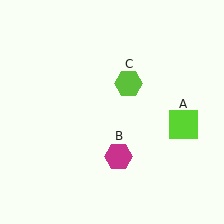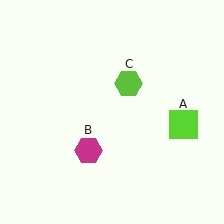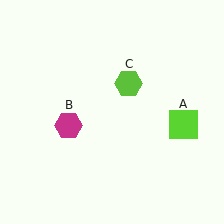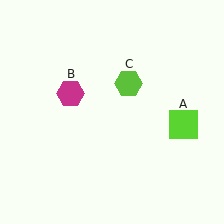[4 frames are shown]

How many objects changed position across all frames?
1 object changed position: magenta hexagon (object B).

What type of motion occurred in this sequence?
The magenta hexagon (object B) rotated clockwise around the center of the scene.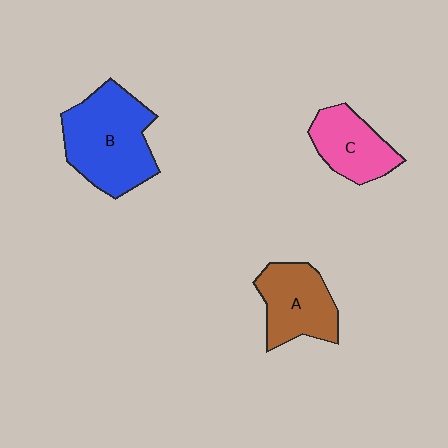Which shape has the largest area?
Shape B (blue).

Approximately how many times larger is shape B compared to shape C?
Approximately 1.7 times.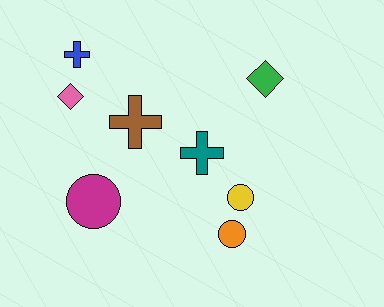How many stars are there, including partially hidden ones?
There are no stars.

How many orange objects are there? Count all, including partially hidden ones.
There is 1 orange object.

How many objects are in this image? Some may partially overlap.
There are 8 objects.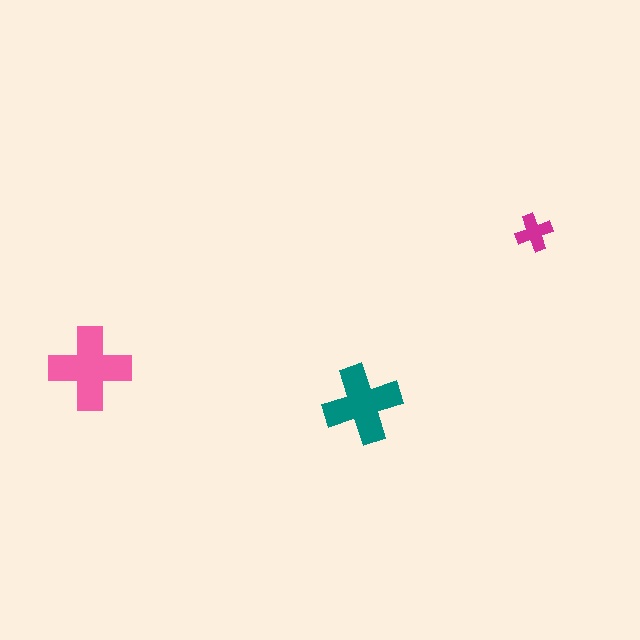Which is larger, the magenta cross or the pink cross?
The pink one.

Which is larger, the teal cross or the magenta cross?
The teal one.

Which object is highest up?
The magenta cross is topmost.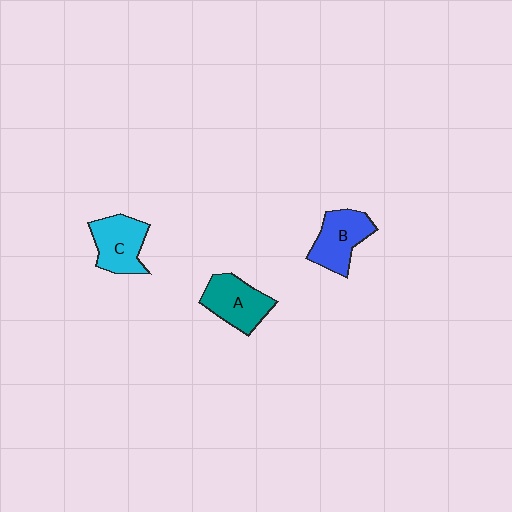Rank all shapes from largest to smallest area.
From largest to smallest: A (teal), B (blue), C (cyan).